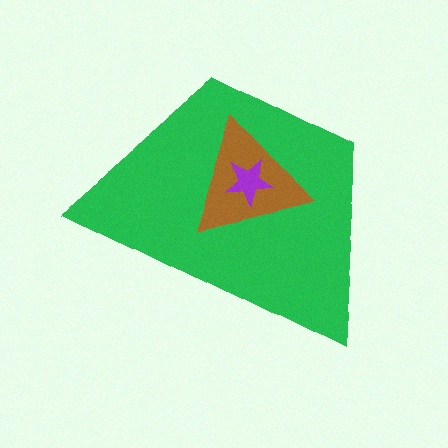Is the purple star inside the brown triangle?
Yes.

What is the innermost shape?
The purple star.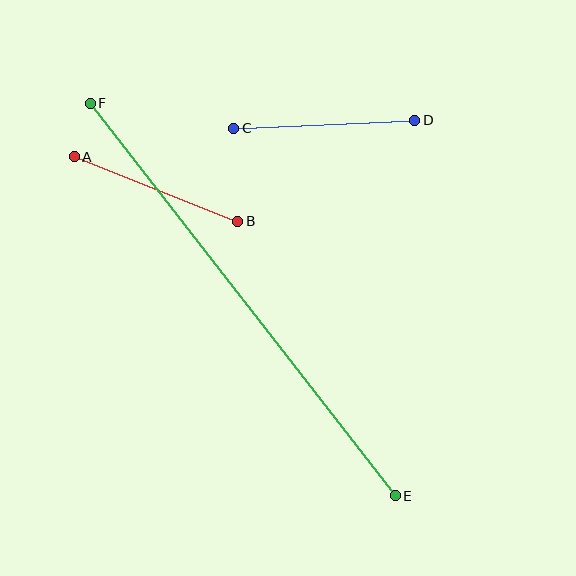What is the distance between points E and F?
The distance is approximately 497 pixels.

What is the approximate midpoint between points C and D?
The midpoint is at approximately (324, 124) pixels.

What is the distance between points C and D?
The distance is approximately 181 pixels.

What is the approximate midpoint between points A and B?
The midpoint is at approximately (156, 189) pixels.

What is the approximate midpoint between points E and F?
The midpoint is at approximately (243, 299) pixels.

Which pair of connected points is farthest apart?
Points E and F are farthest apart.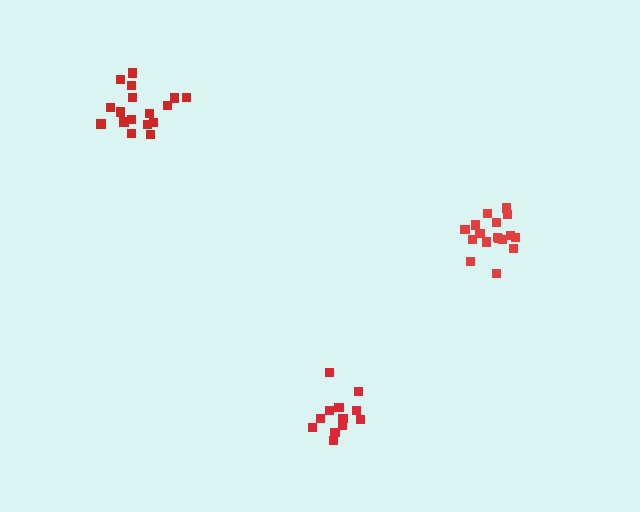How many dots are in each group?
Group 1: 12 dots, Group 2: 17 dots, Group 3: 17 dots (46 total).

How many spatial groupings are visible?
There are 3 spatial groupings.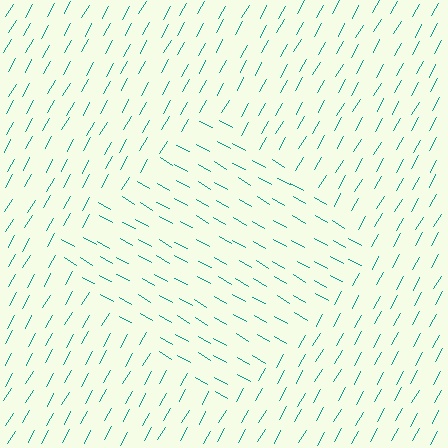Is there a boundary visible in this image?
Yes, there is a texture boundary formed by a change in line orientation.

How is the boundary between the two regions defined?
The boundary is defined purely by a change in line orientation (approximately 89 degrees difference). All lines are the same color and thickness.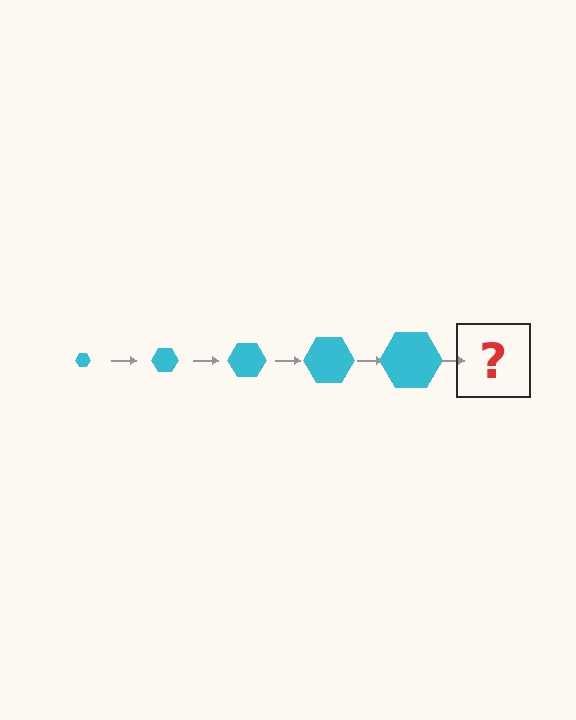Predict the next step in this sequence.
The next step is a cyan hexagon, larger than the previous one.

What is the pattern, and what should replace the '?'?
The pattern is that the hexagon gets progressively larger each step. The '?' should be a cyan hexagon, larger than the previous one.